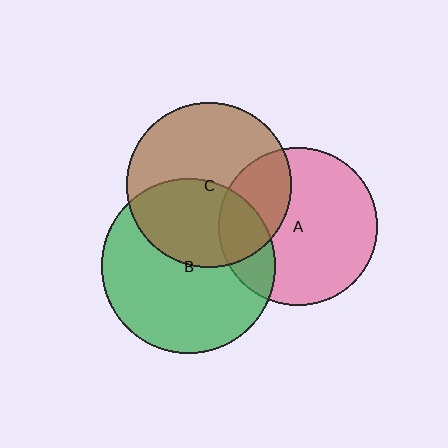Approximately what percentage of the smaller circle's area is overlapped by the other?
Approximately 20%.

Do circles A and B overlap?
Yes.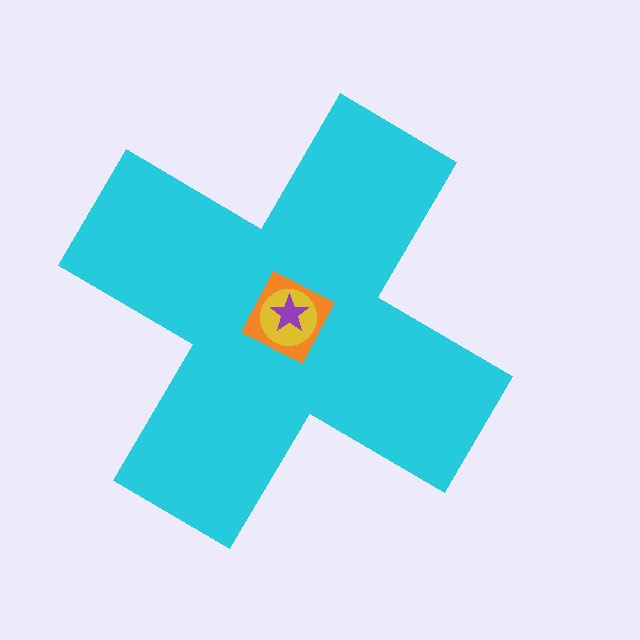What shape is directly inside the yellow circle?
The purple star.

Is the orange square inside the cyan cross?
Yes.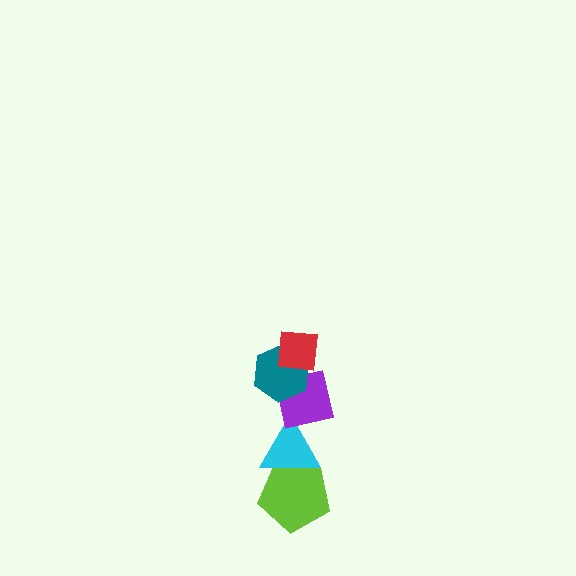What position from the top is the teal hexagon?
The teal hexagon is 2nd from the top.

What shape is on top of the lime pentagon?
The cyan triangle is on top of the lime pentagon.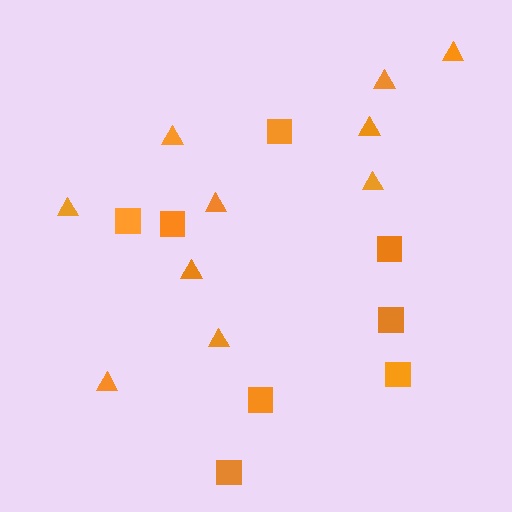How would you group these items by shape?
There are 2 groups: one group of triangles (10) and one group of squares (8).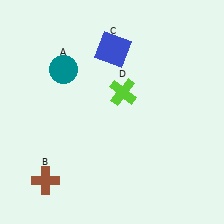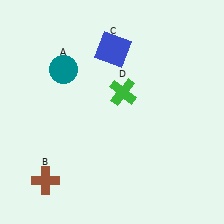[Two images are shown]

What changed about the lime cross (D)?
In Image 1, D is lime. In Image 2, it changed to green.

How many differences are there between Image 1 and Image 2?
There is 1 difference between the two images.